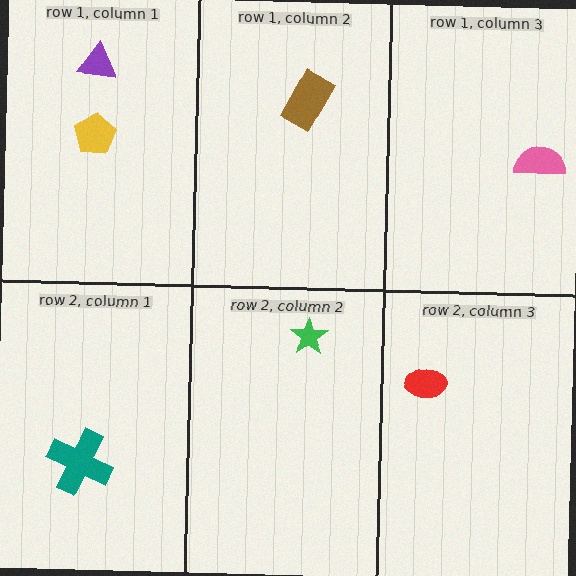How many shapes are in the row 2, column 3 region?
1.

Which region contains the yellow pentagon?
The row 1, column 1 region.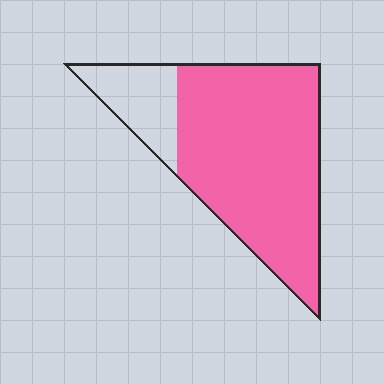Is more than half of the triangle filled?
Yes.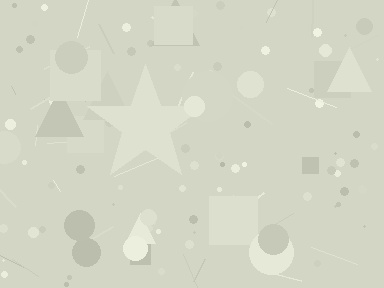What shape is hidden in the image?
A star is hidden in the image.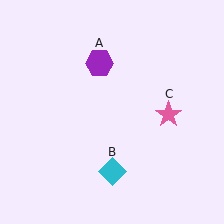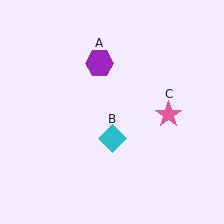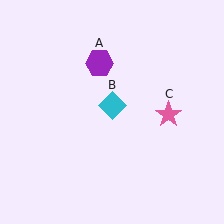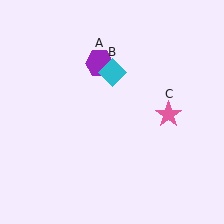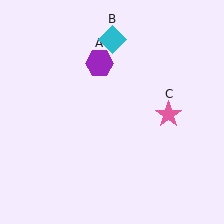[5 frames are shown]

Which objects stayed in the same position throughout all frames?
Purple hexagon (object A) and pink star (object C) remained stationary.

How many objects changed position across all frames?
1 object changed position: cyan diamond (object B).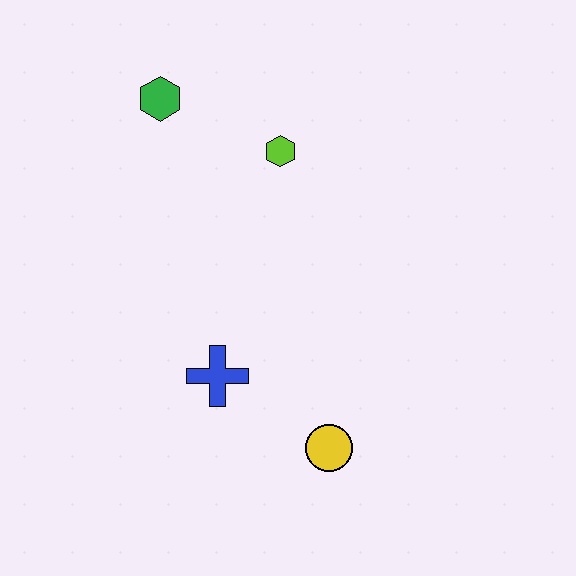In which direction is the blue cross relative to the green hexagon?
The blue cross is below the green hexagon.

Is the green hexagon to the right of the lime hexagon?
No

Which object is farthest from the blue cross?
The green hexagon is farthest from the blue cross.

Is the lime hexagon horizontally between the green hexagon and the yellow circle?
Yes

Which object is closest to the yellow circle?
The blue cross is closest to the yellow circle.